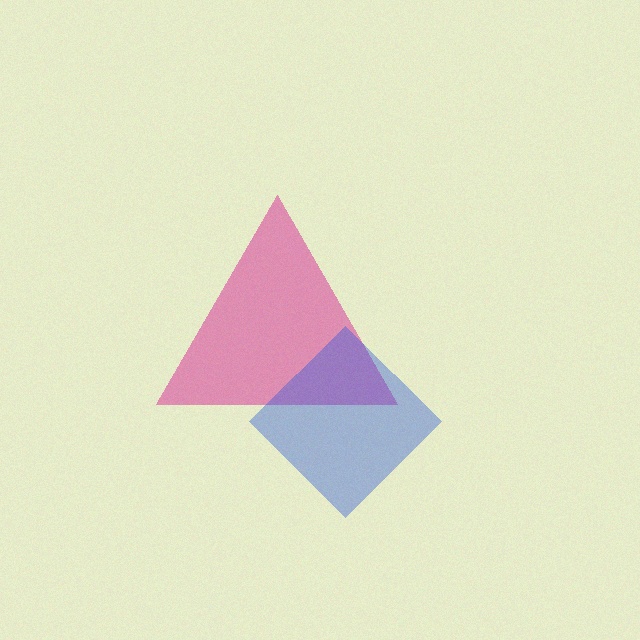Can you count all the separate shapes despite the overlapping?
Yes, there are 2 separate shapes.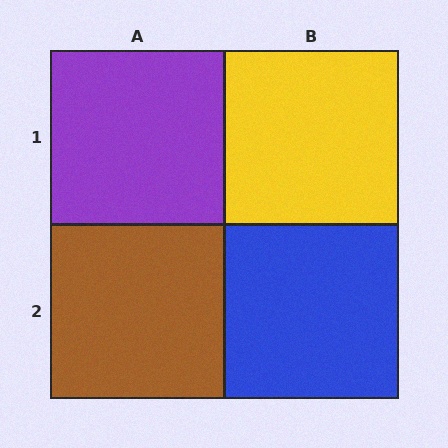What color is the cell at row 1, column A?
Purple.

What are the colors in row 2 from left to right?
Brown, blue.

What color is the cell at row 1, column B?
Yellow.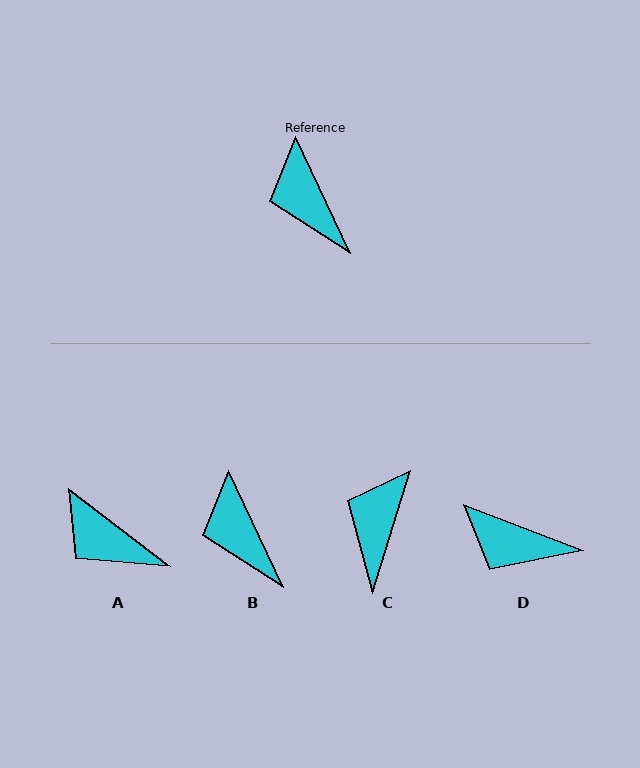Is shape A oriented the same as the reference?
No, it is off by about 27 degrees.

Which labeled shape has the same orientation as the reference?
B.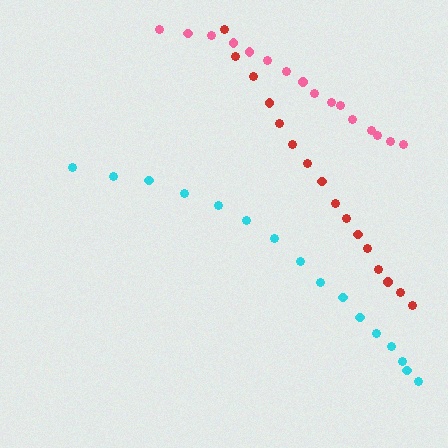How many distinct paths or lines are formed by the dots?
There are 3 distinct paths.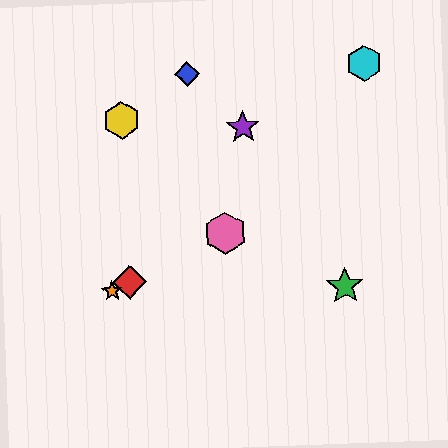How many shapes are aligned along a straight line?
3 shapes (the red diamond, the orange star, the pink hexagon) are aligned along a straight line.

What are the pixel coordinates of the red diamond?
The red diamond is at (129, 282).